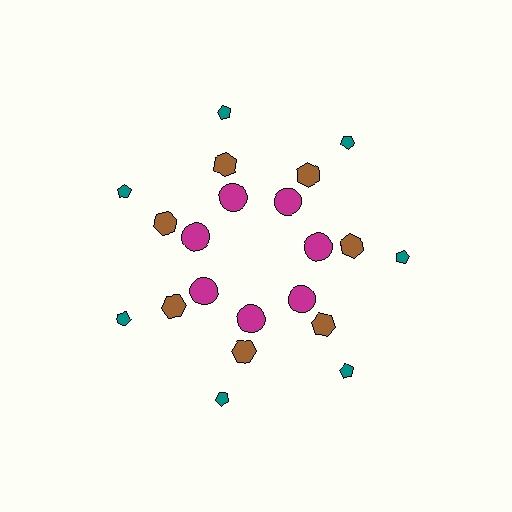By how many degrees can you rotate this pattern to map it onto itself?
The pattern maps onto itself every 51 degrees of rotation.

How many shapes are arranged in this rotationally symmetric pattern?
There are 21 shapes, arranged in 7 groups of 3.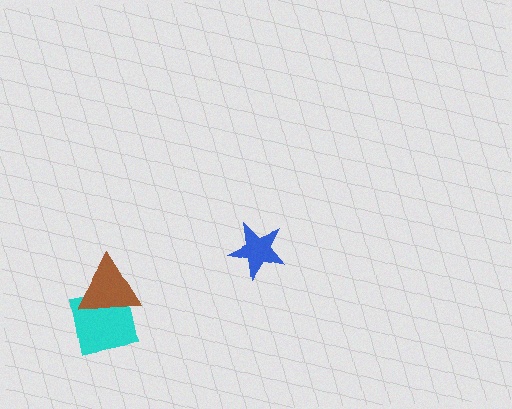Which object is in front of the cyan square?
The brown triangle is in front of the cyan square.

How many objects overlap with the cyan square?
1 object overlaps with the cyan square.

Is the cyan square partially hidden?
Yes, it is partially covered by another shape.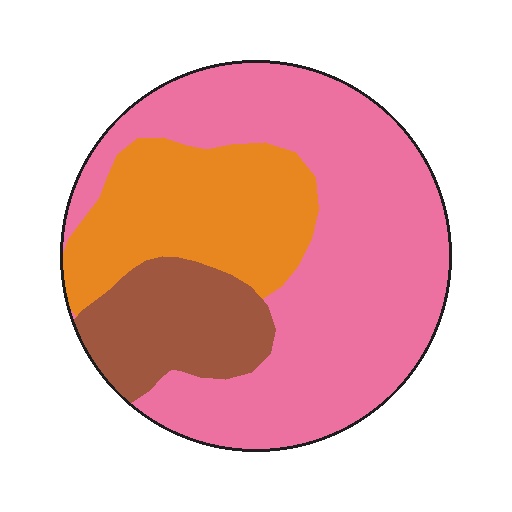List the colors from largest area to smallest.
From largest to smallest: pink, orange, brown.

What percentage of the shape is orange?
Orange covers roughly 25% of the shape.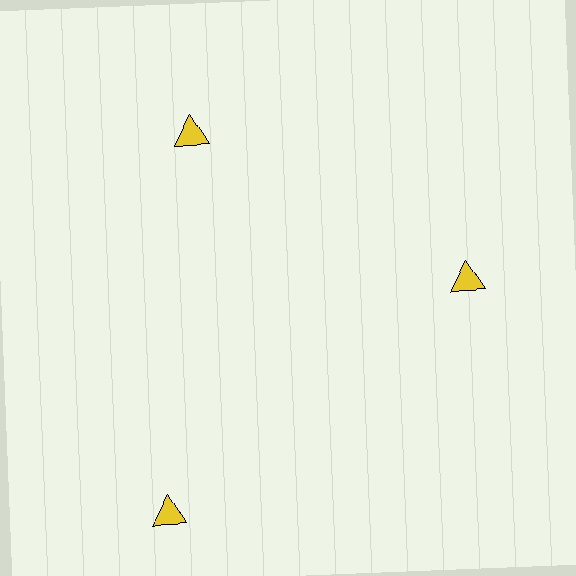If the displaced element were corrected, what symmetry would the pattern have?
It would have 3-fold rotational symmetry — the pattern would map onto itself every 120 degrees.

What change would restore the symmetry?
The symmetry would be restored by moving it inward, back onto the ring so that all 3 triangles sit at equal angles and equal distance from the center.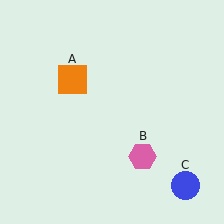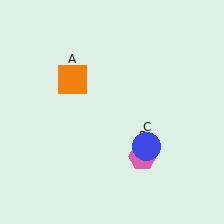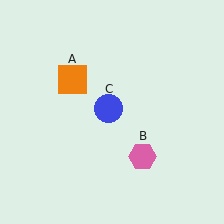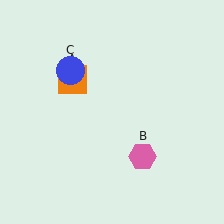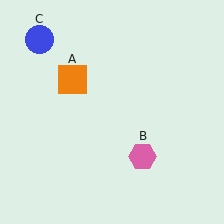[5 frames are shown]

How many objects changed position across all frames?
1 object changed position: blue circle (object C).